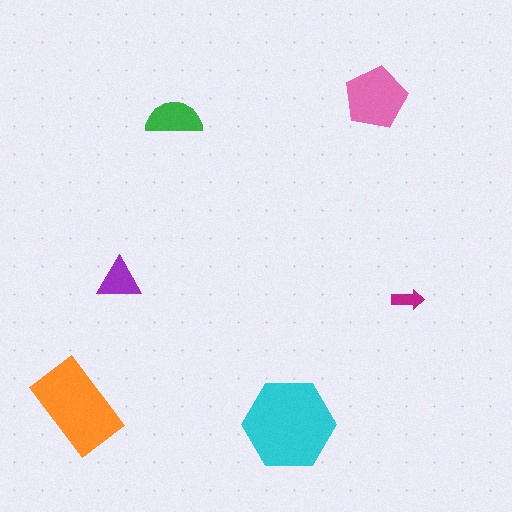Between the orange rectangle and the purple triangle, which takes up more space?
The orange rectangle.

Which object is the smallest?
The magenta arrow.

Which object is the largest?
The cyan hexagon.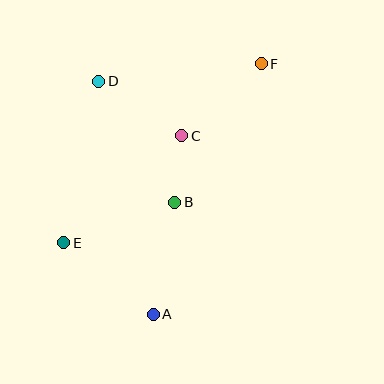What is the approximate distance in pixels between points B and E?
The distance between B and E is approximately 118 pixels.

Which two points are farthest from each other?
Points A and F are farthest from each other.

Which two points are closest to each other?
Points B and C are closest to each other.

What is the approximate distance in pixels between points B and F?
The distance between B and F is approximately 163 pixels.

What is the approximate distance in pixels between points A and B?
The distance between A and B is approximately 114 pixels.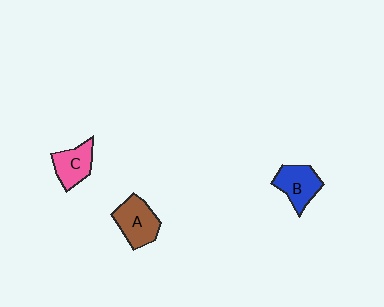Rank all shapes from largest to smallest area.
From largest to smallest: A (brown), B (blue), C (pink).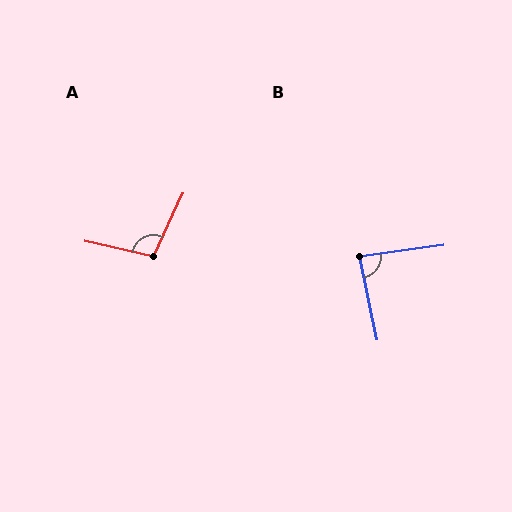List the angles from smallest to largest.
B (85°), A (102°).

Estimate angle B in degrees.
Approximately 85 degrees.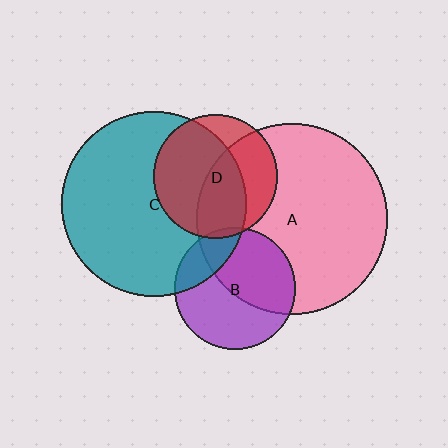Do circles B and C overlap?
Yes.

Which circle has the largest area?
Circle A (pink).